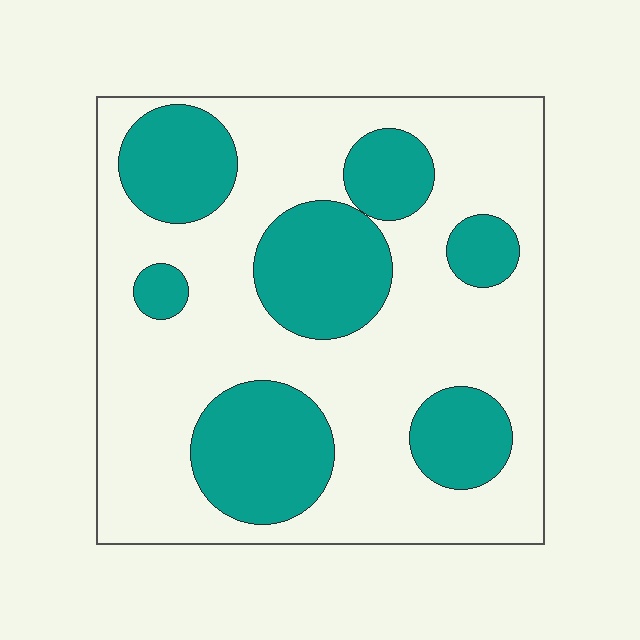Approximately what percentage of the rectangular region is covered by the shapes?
Approximately 30%.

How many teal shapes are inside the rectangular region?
7.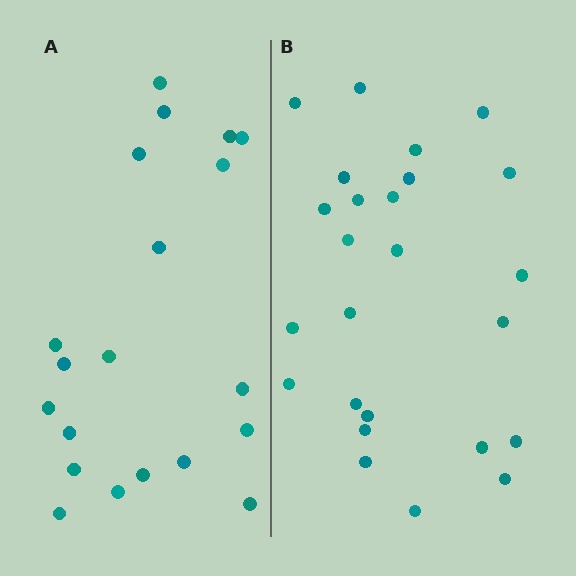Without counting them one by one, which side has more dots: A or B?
Region B (the right region) has more dots.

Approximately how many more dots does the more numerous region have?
Region B has about 5 more dots than region A.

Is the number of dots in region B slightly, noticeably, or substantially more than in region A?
Region B has noticeably more, but not dramatically so. The ratio is roughly 1.2 to 1.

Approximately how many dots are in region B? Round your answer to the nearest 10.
About 20 dots. (The exact count is 25, which rounds to 20.)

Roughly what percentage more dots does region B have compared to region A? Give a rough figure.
About 25% more.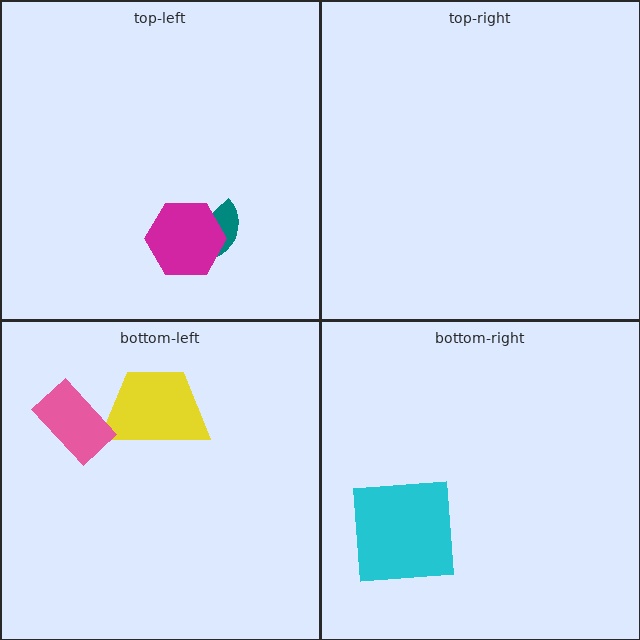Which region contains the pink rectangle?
The bottom-left region.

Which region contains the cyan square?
The bottom-right region.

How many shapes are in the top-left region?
2.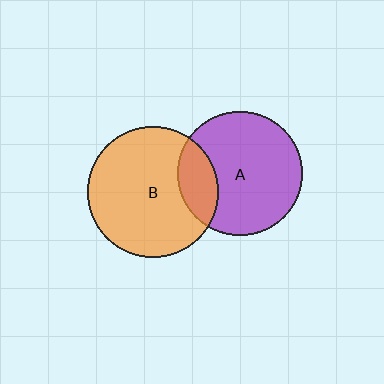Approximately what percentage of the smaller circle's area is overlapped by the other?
Approximately 20%.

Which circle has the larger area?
Circle B (orange).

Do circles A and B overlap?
Yes.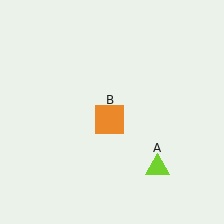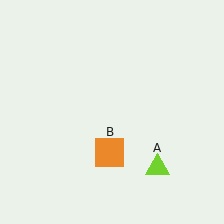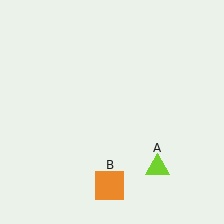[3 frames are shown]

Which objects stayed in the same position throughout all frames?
Lime triangle (object A) remained stationary.